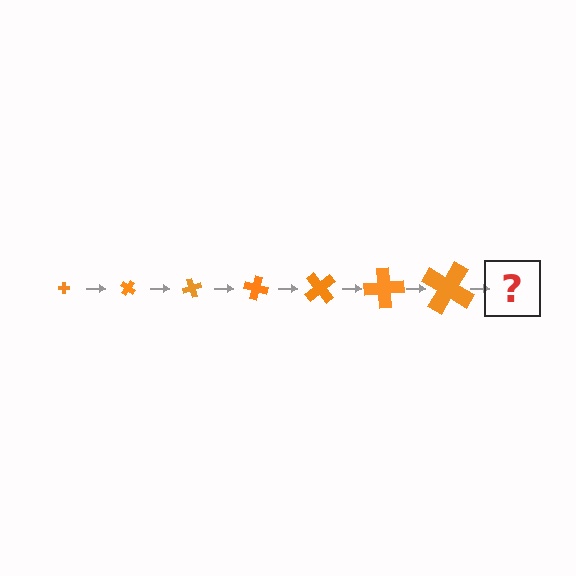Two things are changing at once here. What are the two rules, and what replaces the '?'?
The two rules are that the cross grows larger each step and it rotates 35 degrees each step. The '?' should be a cross, larger than the previous one and rotated 245 degrees from the start.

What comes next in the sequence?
The next element should be a cross, larger than the previous one and rotated 245 degrees from the start.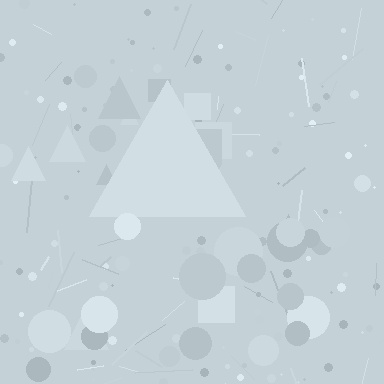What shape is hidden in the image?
A triangle is hidden in the image.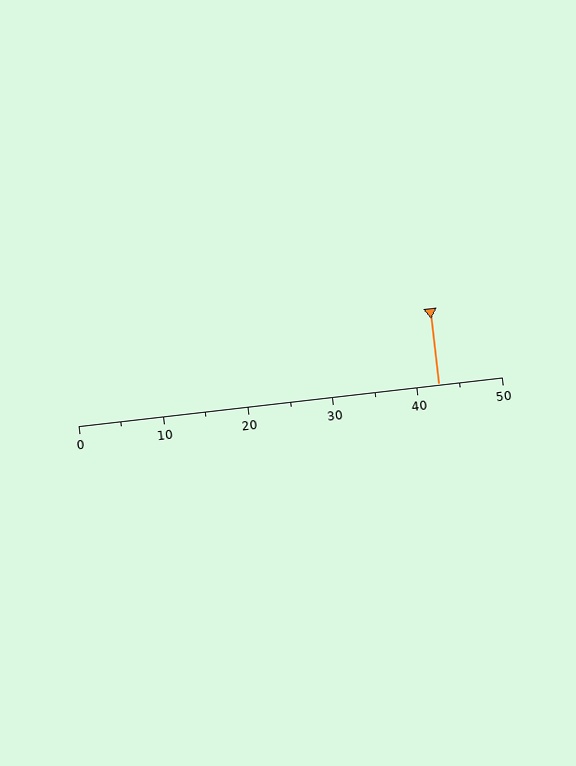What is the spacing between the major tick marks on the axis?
The major ticks are spaced 10 apart.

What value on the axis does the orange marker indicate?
The marker indicates approximately 42.5.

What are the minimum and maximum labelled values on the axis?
The axis runs from 0 to 50.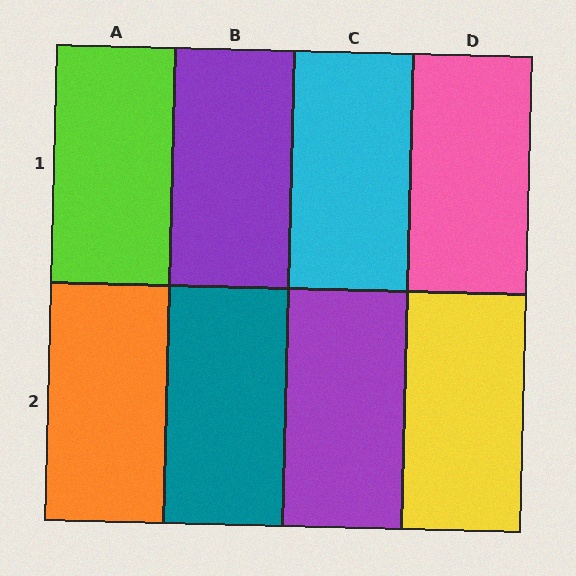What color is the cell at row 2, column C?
Purple.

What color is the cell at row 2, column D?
Yellow.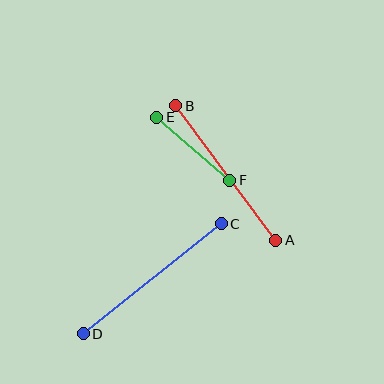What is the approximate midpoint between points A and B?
The midpoint is at approximately (226, 173) pixels.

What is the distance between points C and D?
The distance is approximately 176 pixels.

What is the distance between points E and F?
The distance is approximately 96 pixels.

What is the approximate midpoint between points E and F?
The midpoint is at approximately (193, 149) pixels.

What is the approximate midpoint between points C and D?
The midpoint is at approximately (152, 279) pixels.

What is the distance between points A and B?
The distance is approximately 168 pixels.